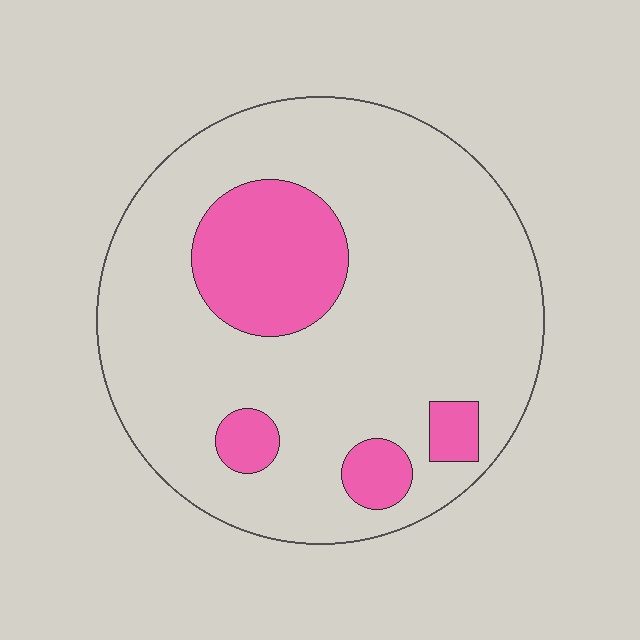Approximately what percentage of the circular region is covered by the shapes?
Approximately 20%.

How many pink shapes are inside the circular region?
4.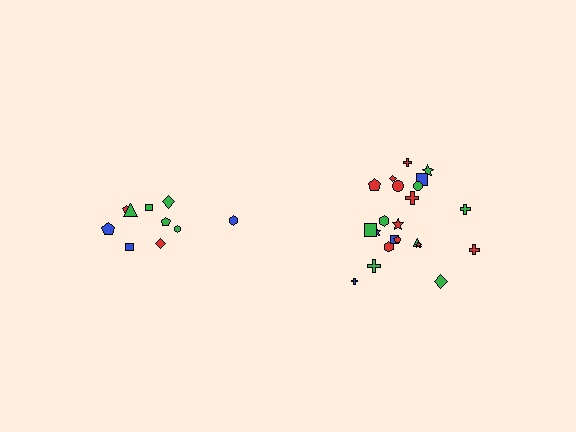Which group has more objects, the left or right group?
The right group.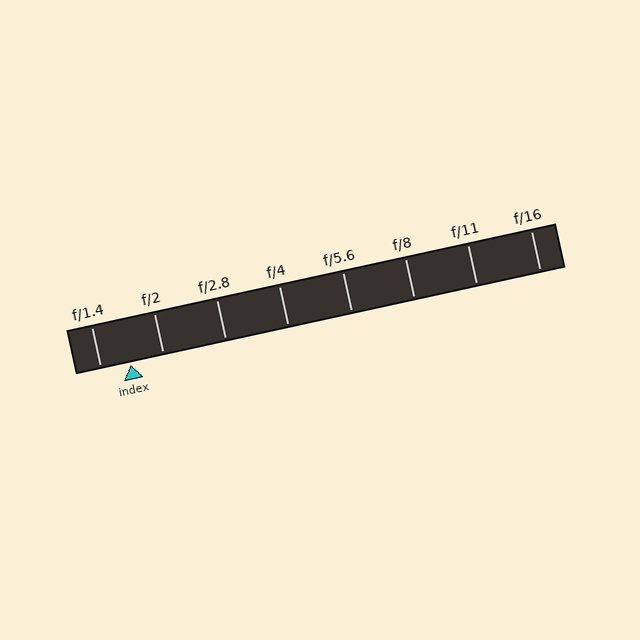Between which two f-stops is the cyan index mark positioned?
The index mark is between f/1.4 and f/2.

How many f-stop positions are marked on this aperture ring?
There are 8 f-stop positions marked.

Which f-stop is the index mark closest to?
The index mark is closest to f/1.4.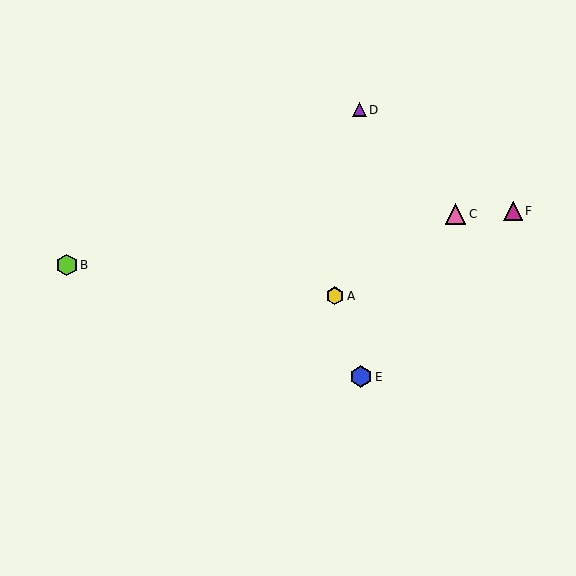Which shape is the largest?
The lime hexagon (labeled B) is the largest.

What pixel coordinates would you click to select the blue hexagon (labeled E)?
Click at (361, 377) to select the blue hexagon E.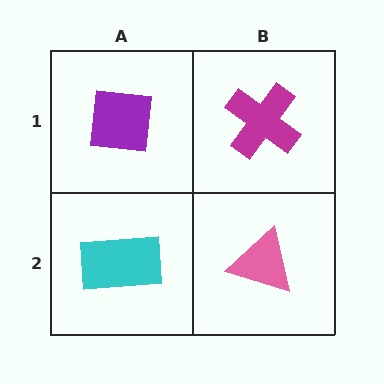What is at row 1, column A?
A purple square.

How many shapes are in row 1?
2 shapes.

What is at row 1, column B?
A magenta cross.